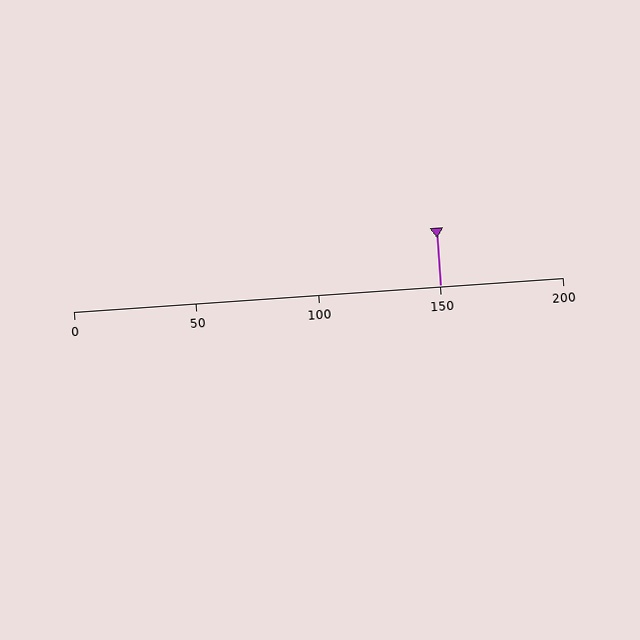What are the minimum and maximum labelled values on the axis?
The axis runs from 0 to 200.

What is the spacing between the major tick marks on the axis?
The major ticks are spaced 50 apart.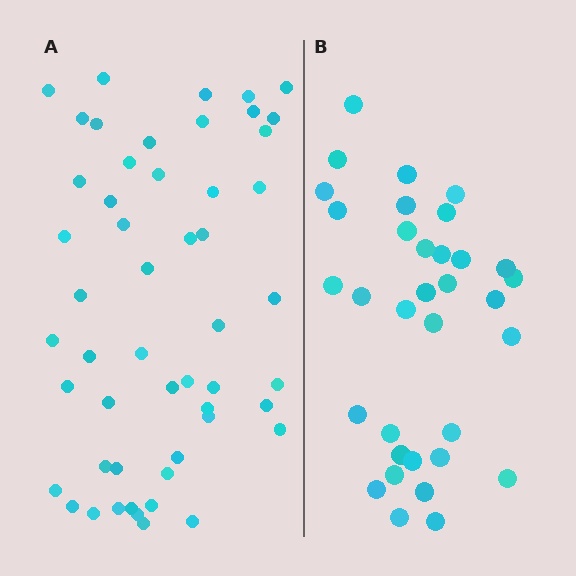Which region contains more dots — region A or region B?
Region A (the left region) has more dots.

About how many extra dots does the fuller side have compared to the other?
Region A has approximately 20 more dots than region B.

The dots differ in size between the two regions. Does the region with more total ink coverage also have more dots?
No. Region B has more total ink coverage because its dots are larger, but region A actually contains more individual dots. Total area can be misleading — the number of items is what matters here.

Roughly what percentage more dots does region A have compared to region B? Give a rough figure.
About 55% more.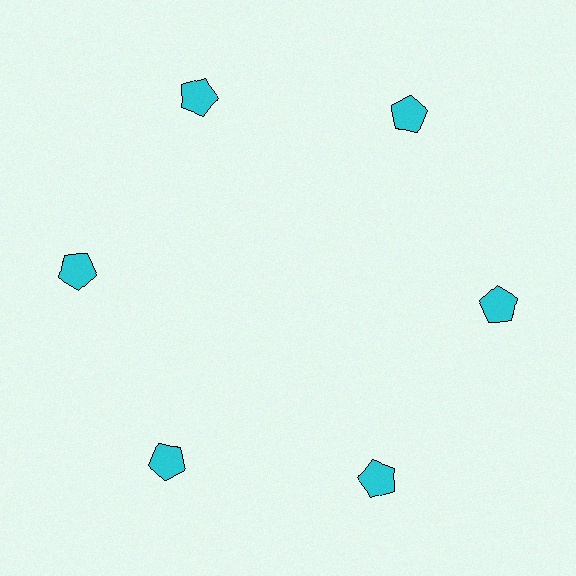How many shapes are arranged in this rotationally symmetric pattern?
There are 6 shapes, arranged in 6 groups of 1.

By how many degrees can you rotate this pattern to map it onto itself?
The pattern maps onto itself every 60 degrees of rotation.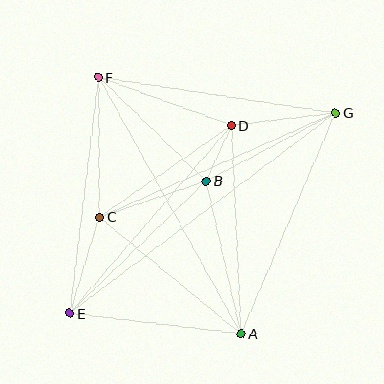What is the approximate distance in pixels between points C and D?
The distance between C and D is approximately 161 pixels.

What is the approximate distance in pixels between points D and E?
The distance between D and E is approximately 248 pixels.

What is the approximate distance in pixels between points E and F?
The distance between E and F is approximately 238 pixels.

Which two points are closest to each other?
Points B and D are closest to each other.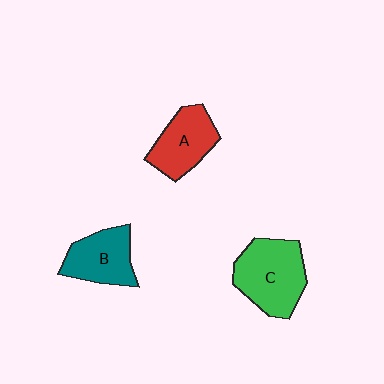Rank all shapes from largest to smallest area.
From largest to smallest: C (green), A (red), B (teal).